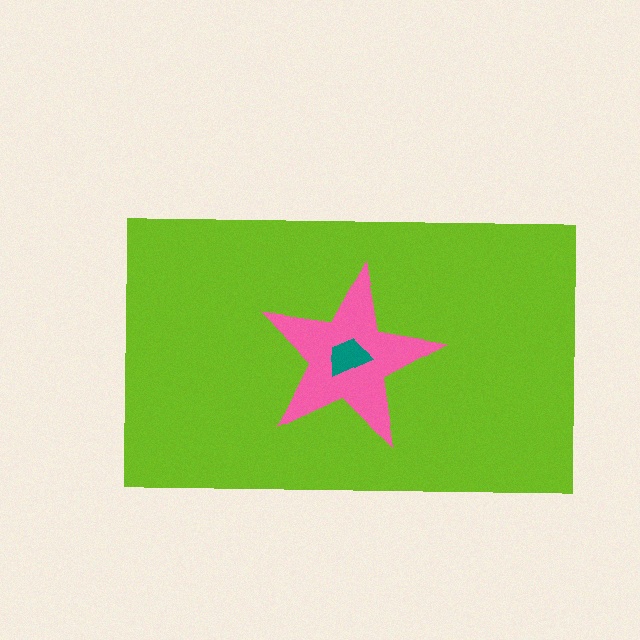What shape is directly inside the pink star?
The teal trapezoid.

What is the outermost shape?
The lime rectangle.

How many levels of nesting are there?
3.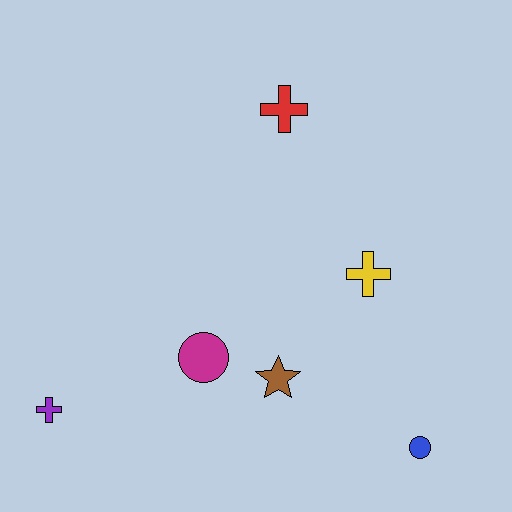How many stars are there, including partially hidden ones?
There is 1 star.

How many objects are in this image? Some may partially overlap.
There are 6 objects.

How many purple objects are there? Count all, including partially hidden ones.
There is 1 purple object.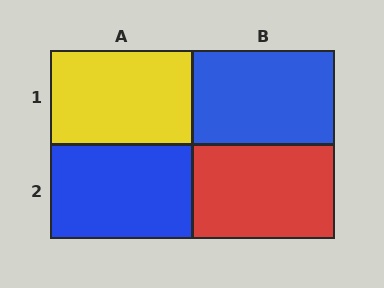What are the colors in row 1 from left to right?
Yellow, blue.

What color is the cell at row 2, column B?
Red.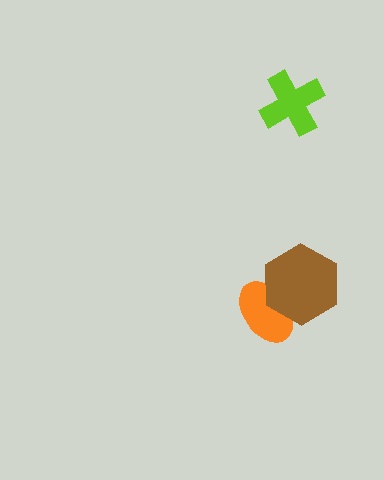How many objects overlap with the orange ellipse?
1 object overlaps with the orange ellipse.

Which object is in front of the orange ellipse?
The brown hexagon is in front of the orange ellipse.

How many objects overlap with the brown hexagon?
1 object overlaps with the brown hexagon.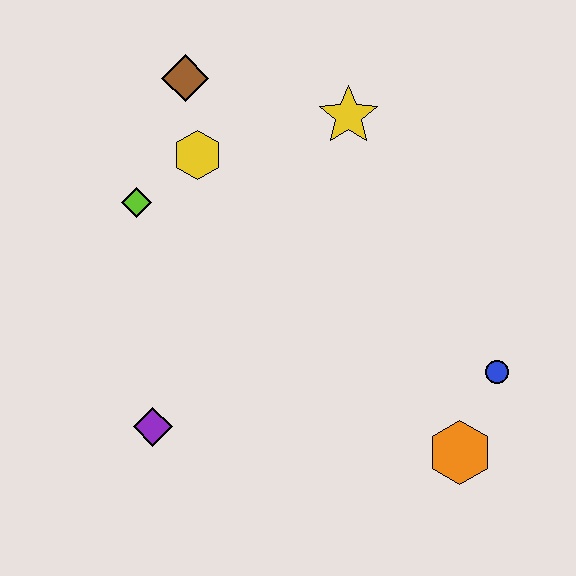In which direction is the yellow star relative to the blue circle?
The yellow star is above the blue circle.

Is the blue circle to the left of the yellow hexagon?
No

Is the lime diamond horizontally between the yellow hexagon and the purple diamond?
No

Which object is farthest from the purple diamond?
The yellow star is farthest from the purple diamond.